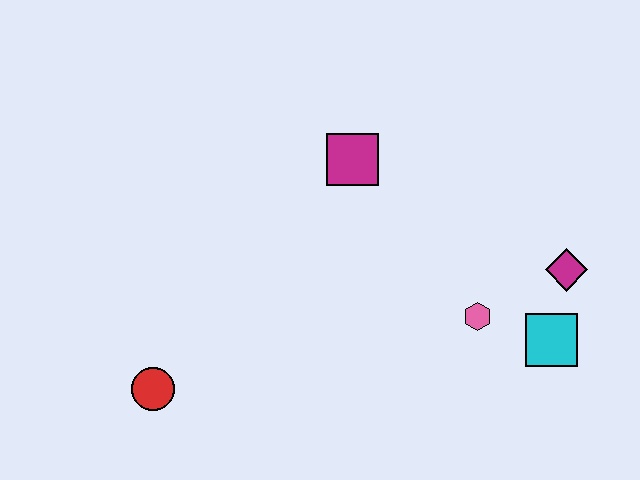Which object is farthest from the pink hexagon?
The red circle is farthest from the pink hexagon.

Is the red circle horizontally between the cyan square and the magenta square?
No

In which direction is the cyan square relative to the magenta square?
The cyan square is to the right of the magenta square.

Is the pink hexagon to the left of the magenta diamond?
Yes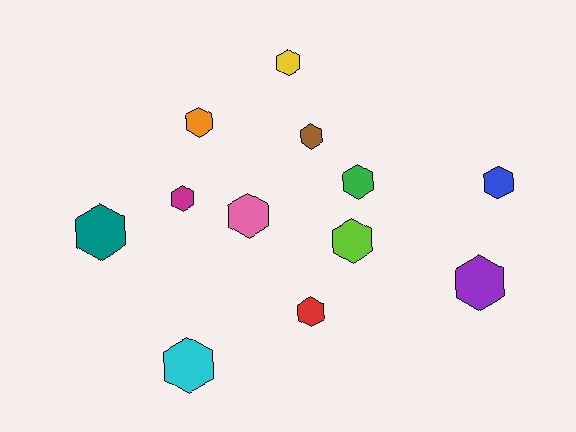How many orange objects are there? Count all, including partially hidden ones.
There is 1 orange object.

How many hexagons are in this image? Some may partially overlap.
There are 12 hexagons.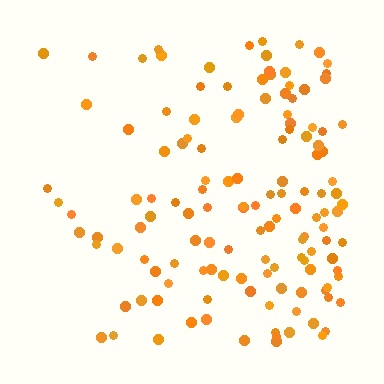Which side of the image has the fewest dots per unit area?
The left.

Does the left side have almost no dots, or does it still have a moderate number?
Still a moderate number, just noticeably fewer than the right.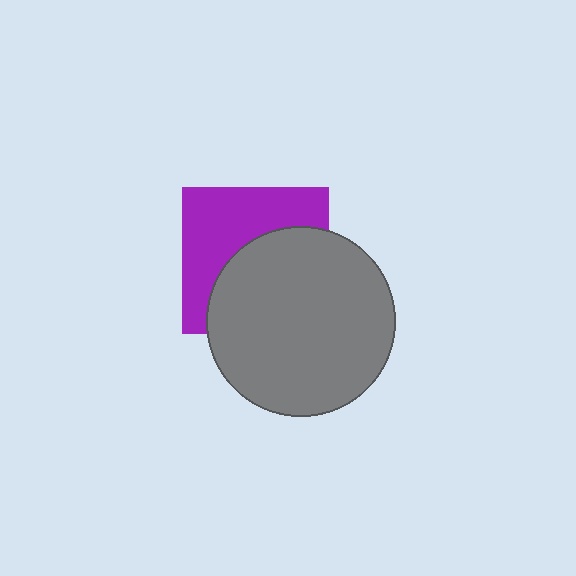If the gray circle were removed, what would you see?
You would see the complete purple square.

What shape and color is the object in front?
The object in front is a gray circle.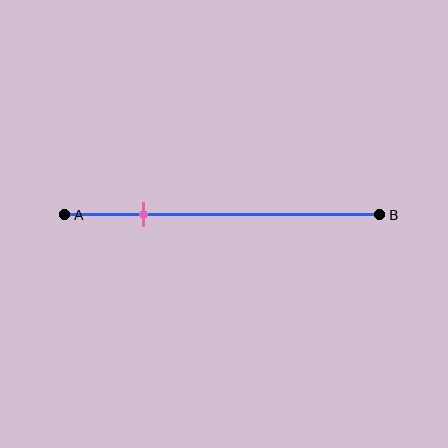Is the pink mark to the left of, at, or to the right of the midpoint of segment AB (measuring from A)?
The pink mark is to the left of the midpoint of segment AB.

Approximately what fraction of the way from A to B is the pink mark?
The pink mark is approximately 25% of the way from A to B.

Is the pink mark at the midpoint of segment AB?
No, the mark is at about 25% from A, not at the 50% midpoint.